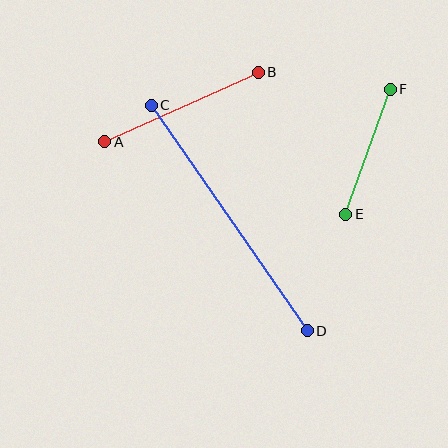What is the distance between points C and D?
The distance is approximately 275 pixels.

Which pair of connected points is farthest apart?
Points C and D are farthest apart.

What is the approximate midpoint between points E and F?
The midpoint is at approximately (368, 152) pixels.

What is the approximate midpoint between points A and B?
The midpoint is at approximately (181, 107) pixels.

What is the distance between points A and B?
The distance is approximately 168 pixels.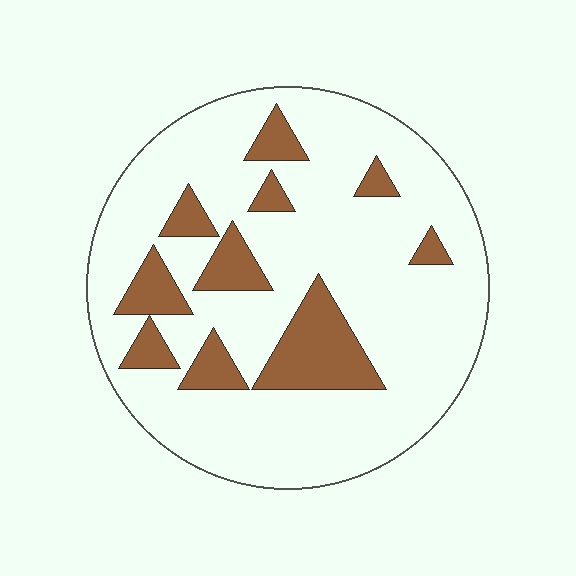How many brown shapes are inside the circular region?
10.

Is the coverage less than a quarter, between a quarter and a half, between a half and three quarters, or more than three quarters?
Less than a quarter.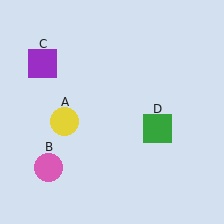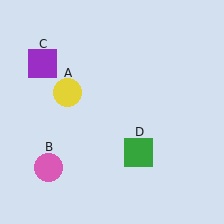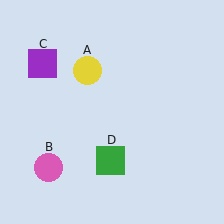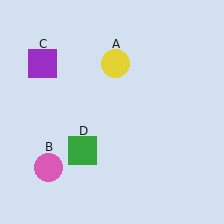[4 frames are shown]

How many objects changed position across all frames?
2 objects changed position: yellow circle (object A), green square (object D).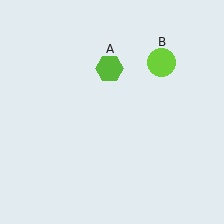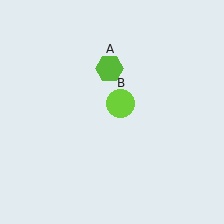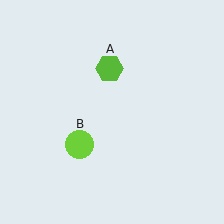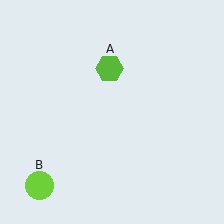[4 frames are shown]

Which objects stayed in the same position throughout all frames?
Lime hexagon (object A) remained stationary.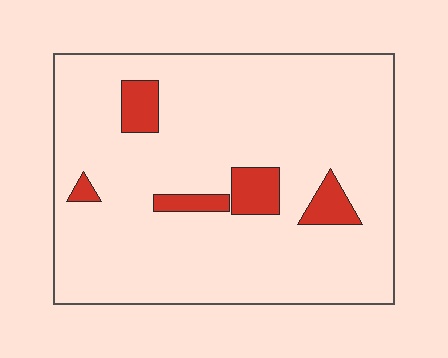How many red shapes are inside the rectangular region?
5.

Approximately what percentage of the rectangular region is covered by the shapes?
Approximately 10%.